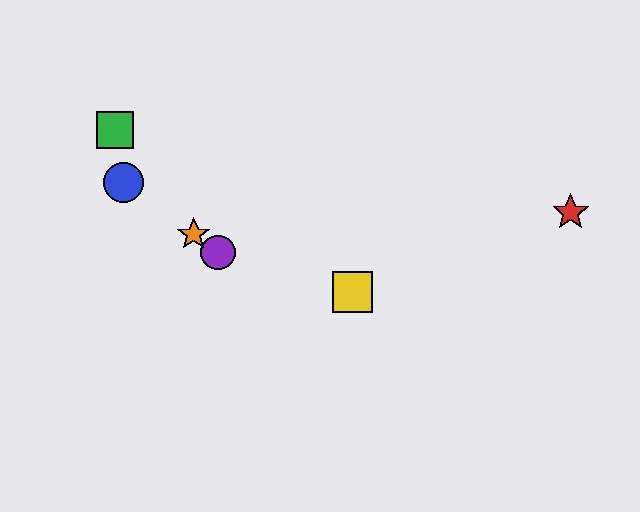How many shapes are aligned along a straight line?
3 shapes (the blue circle, the purple circle, the orange star) are aligned along a straight line.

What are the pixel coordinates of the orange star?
The orange star is at (194, 234).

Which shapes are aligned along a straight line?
The blue circle, the purple circle, the orange star are aligned along a straight line.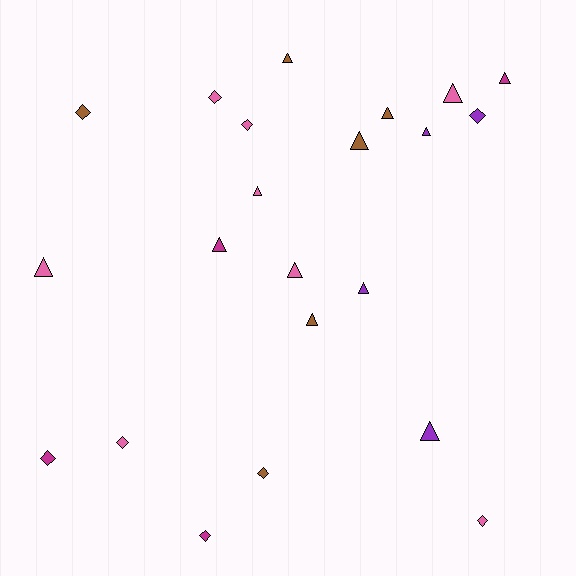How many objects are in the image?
There are 22 objects.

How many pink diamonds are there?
There are 4 pink diamonds.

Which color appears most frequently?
Pink, with 8 objects.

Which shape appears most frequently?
Triangle, with 13 objects.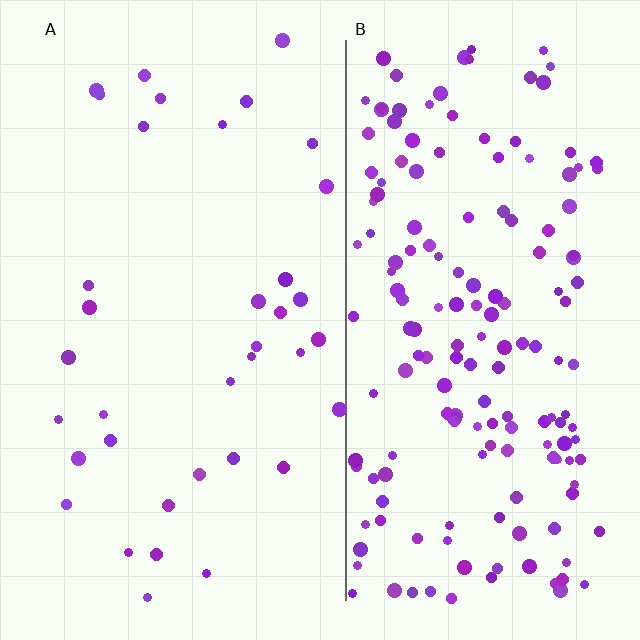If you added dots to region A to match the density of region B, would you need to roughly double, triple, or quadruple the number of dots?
Approximately quadruple.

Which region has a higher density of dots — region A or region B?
B (the right).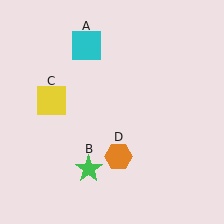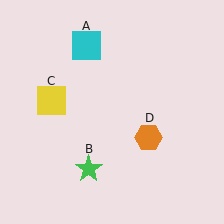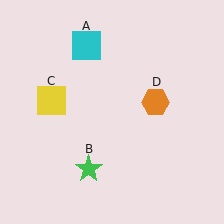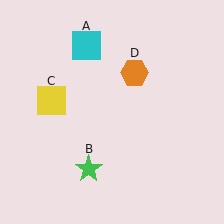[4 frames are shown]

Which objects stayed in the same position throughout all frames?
Cyan square (object A) and green star (object B) and yellow square (object C) remained stationary.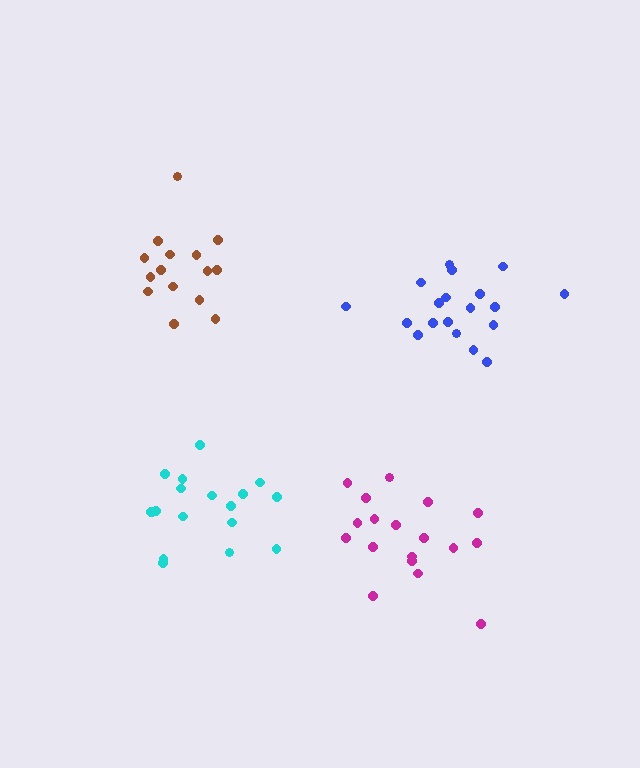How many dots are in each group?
Group 1: 18 dots, Group 2: 15 dots, Group 3: 18 dots, Group 4: 19 dots (70 total).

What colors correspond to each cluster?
The clusters are colored: magenta, brown, cyan, blue.